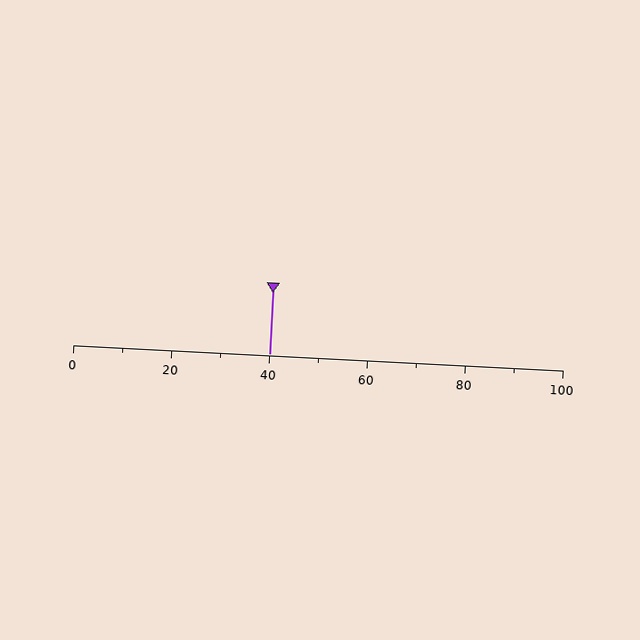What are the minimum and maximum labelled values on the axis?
The axis runs from 0 to 100.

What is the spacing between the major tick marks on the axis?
The major ticks are spaced 20 apart.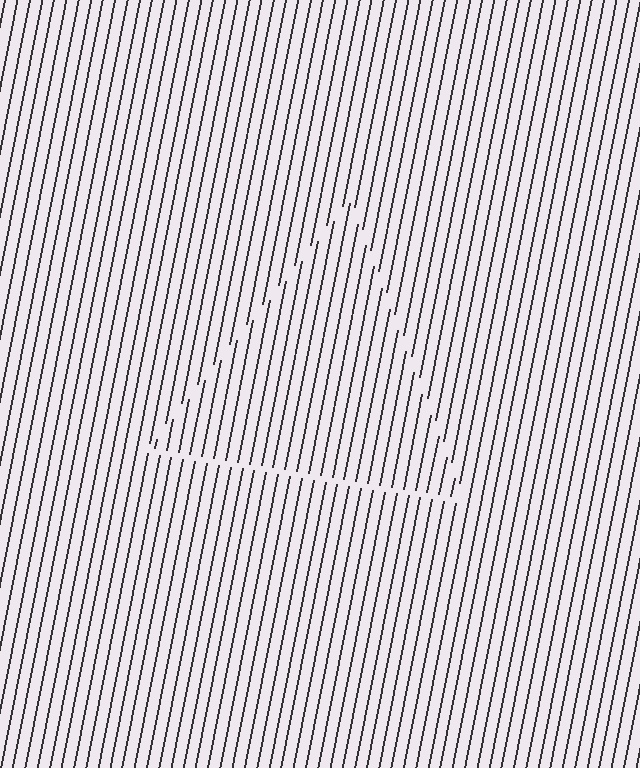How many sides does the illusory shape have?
3 sides — the line-ends trace a triangle.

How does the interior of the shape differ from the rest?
The interior of the shape contains the same grating, shifted by half a period — the contour is defined by the phase discontinuity where line-ends from the inner and outer gratings abut.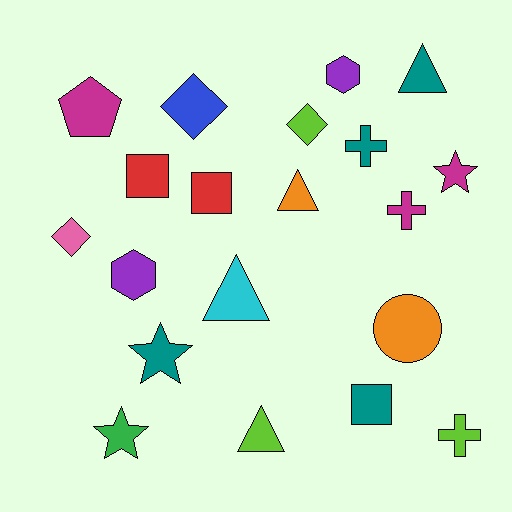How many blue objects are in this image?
There is 1 blue object.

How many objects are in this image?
There are 20 objects.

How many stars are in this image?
There are 3 stars.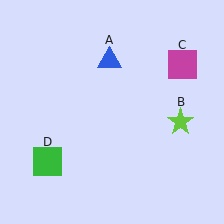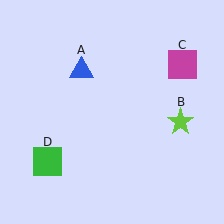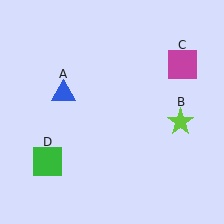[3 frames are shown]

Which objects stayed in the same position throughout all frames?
Lime star (object B) and magenta square (object C) and green square (object D) remained stationary.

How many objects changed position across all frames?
1 object changed position: blue triangle (object A).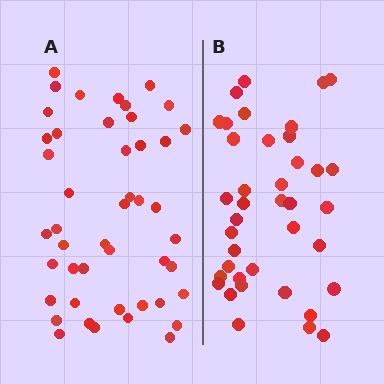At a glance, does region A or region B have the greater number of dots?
Region A (the left region) has more dots.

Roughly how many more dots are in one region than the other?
Region A has roughly 8 or so more dots than region B.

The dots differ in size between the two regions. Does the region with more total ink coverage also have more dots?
No. Region B has more total ink coverage because its dots are larger, but region A actually contains more individual dots. Total area can be misleading — the number of items is what matters here.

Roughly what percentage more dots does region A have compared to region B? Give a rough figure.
About 20% more.